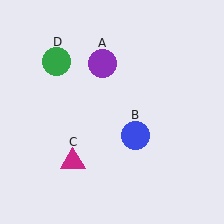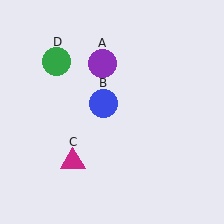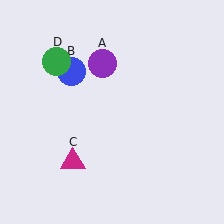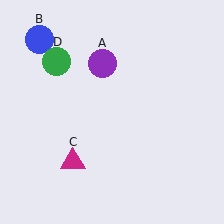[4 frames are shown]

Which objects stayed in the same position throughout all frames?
Purple circle (object A) and magenta triangle (object C) and green circle (object D) remained stationary.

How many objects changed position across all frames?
1 object changed position: blue circle (object B).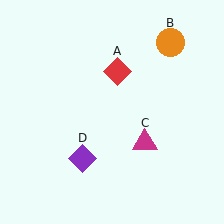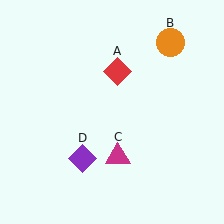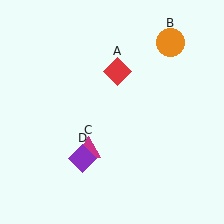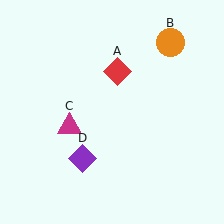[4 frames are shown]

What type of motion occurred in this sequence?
The magenta triangle (object C) rotated clockwise around the center of the scene.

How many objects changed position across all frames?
1 object changed position: magenta triangle (object C).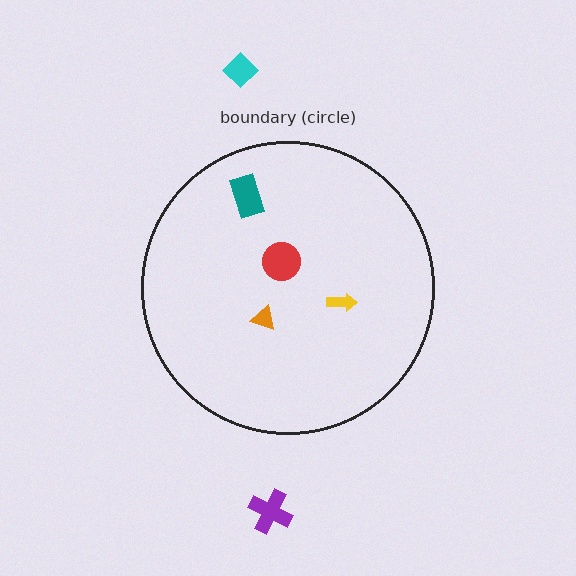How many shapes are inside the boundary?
4 inside, 2 outside.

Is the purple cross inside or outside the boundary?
Outside.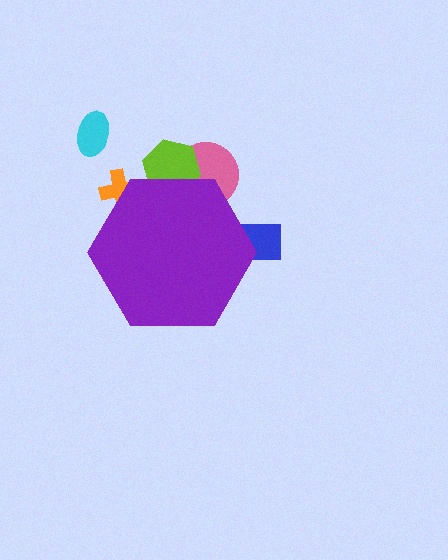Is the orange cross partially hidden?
Yes, the orange cross is partially hidden behind the purple hexagon.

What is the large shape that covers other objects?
A purple hexagon.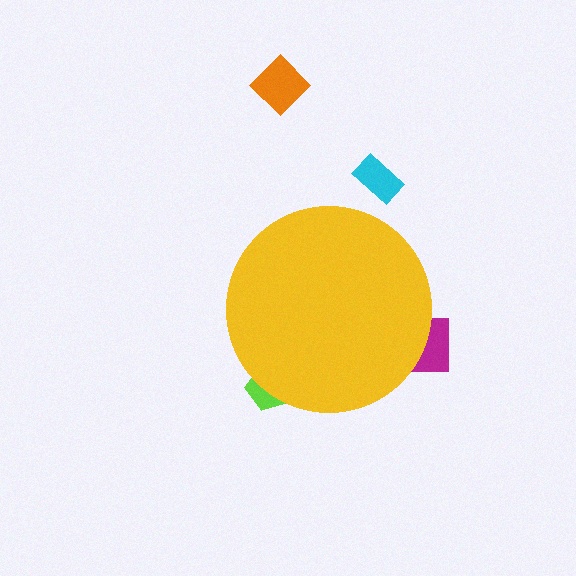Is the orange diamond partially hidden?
No, the orange diamond is fully visible.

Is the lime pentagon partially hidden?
Yes, the lime pentagon is partially hidden behind the yellow circle.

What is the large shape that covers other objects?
A yellow circle.